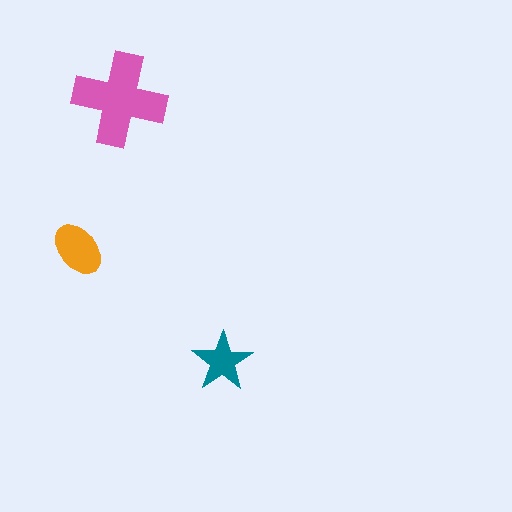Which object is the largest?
The pink cross.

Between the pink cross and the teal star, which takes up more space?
The pink cross.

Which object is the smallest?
The teal star.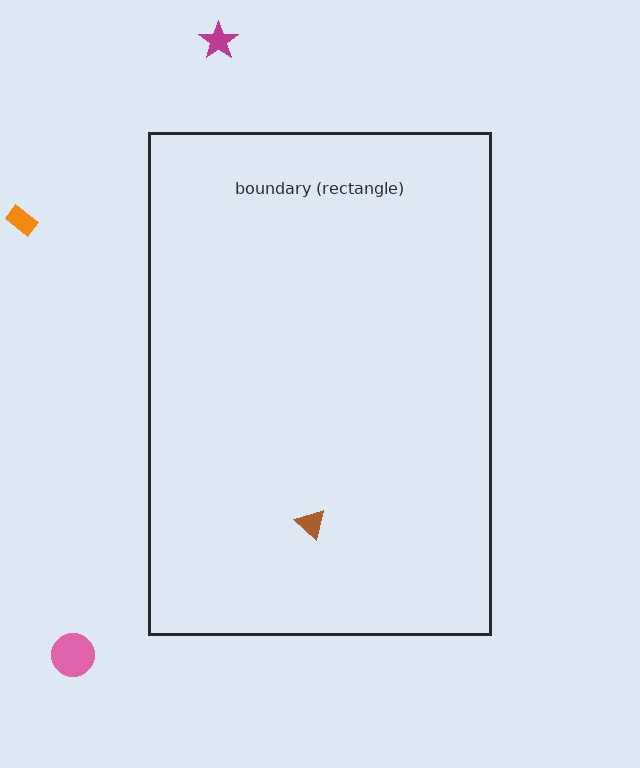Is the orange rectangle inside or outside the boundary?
Outside.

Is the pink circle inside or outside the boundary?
Outside.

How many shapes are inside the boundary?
1 inside, 3 outside.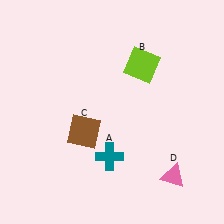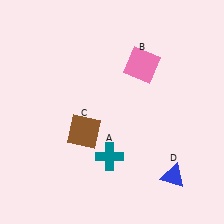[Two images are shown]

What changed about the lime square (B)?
In Image 1, B is lime. In Image 2, it changed to pink.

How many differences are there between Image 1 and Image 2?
There are 2 differences between the two images.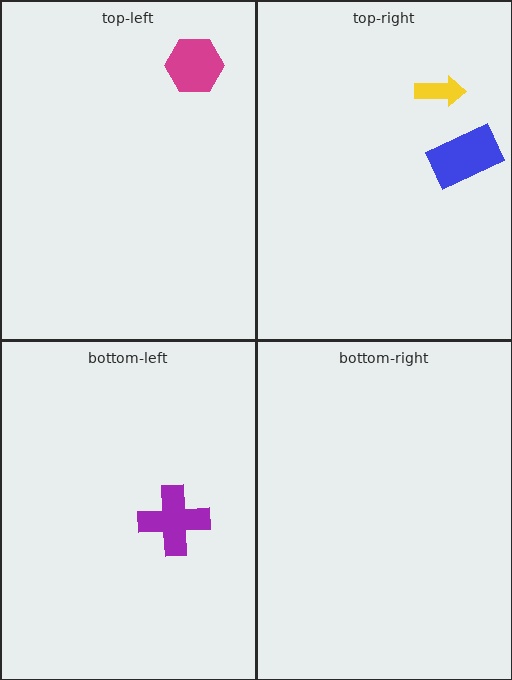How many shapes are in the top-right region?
2.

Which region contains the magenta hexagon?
The top-left region.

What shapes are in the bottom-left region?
The purple cross.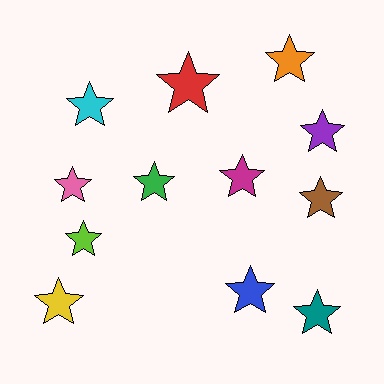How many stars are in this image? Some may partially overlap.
There are 12 stars.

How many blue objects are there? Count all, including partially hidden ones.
There is 1 blue object.